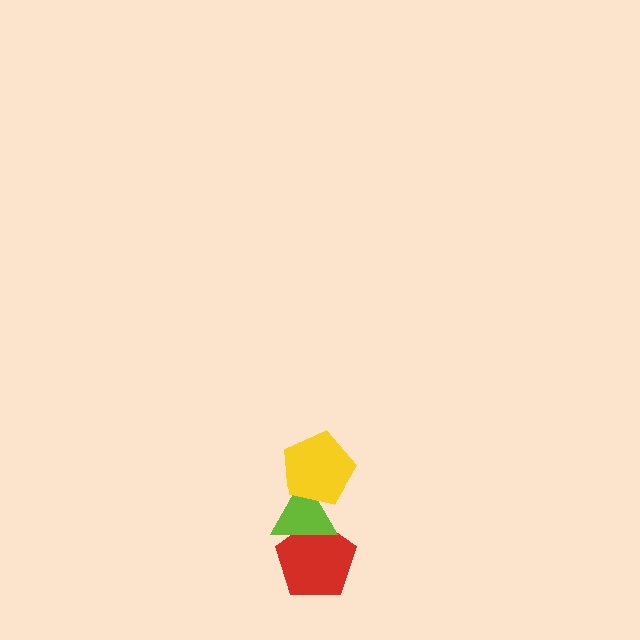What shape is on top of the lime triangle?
The yellow pentagon is on top of the lime triangle.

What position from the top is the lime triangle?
The lime triangle is 2nd from the top.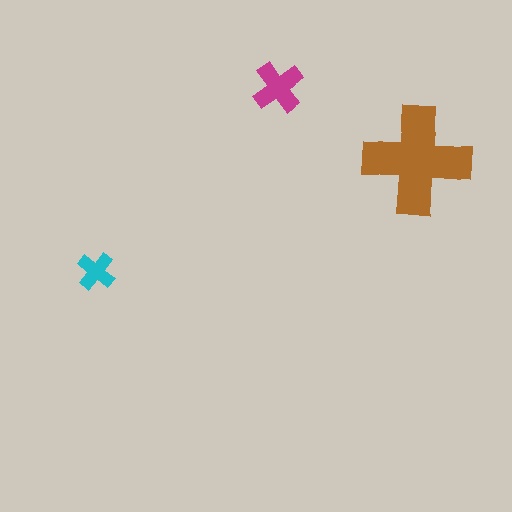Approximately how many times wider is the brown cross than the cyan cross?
About 3 times wider.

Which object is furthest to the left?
The cyan cross is leftmost.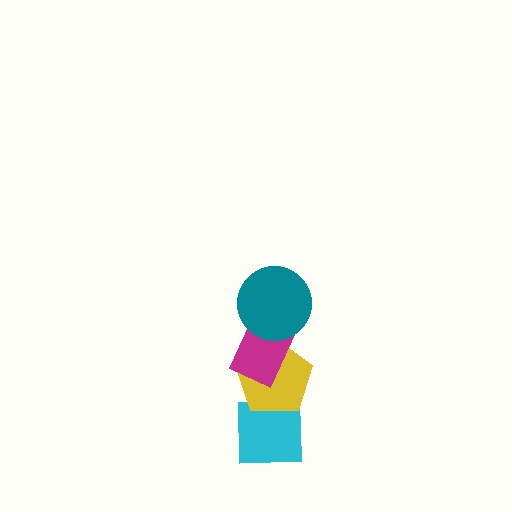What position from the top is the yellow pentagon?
The yellow pentagon is 3rd from the top.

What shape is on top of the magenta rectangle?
The teal circle is on top of the magenta rectangle.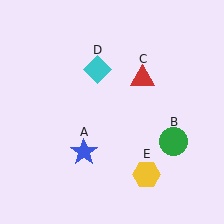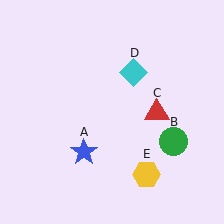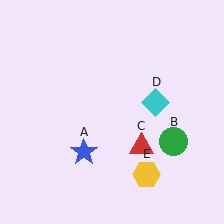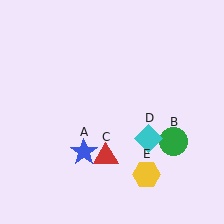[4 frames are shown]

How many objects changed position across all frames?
2 objects changed position: red triangle (object C), cyan diamond (object D).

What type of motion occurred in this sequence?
The red triangle (object C), cyan diamond (object D) rotated clockwise around the center of the scene.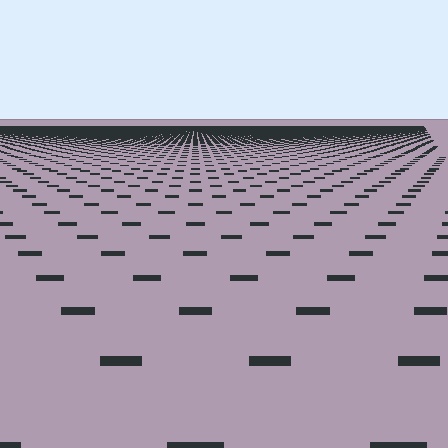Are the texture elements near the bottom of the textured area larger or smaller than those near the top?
Larger. Near the bottom, elements are closer to the viewer and appear at a bigger on-screen size.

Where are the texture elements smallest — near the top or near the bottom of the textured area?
Near the top.